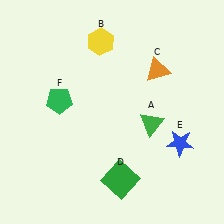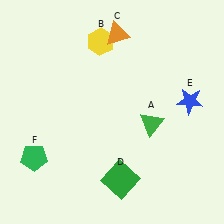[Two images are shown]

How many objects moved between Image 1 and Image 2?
3 objects moved between the two images.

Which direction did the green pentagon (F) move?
The green pentagon (F) moved down.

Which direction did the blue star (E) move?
The blue star (E) moved up.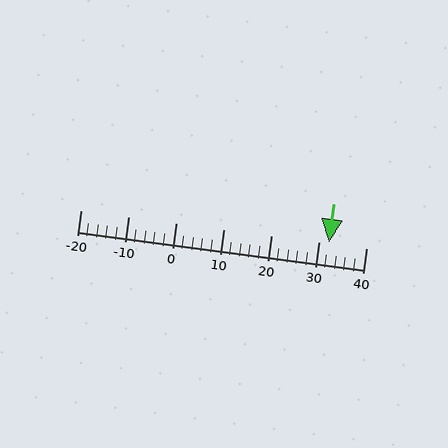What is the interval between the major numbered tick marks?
The major tick marks are spaced 10 units apart.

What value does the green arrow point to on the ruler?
The green arrow points to approximately 32.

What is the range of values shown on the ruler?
The ruler shows values from -20 to 40.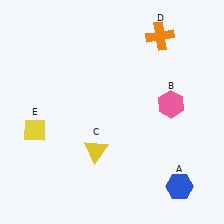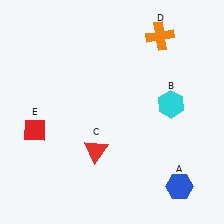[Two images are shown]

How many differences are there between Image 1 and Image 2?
There are 3 differences between the two images.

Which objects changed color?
B changed from pink to cyan. C changed from yellow to red. E changed from yellow to red.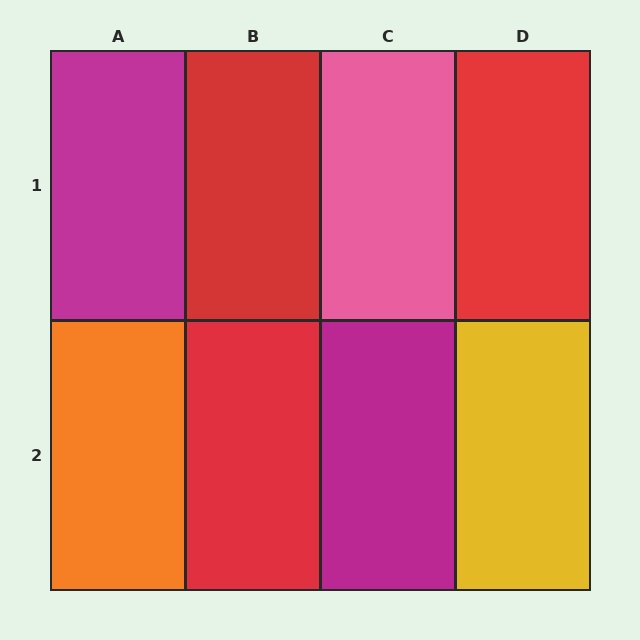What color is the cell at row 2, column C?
Magenta.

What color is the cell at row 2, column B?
Red.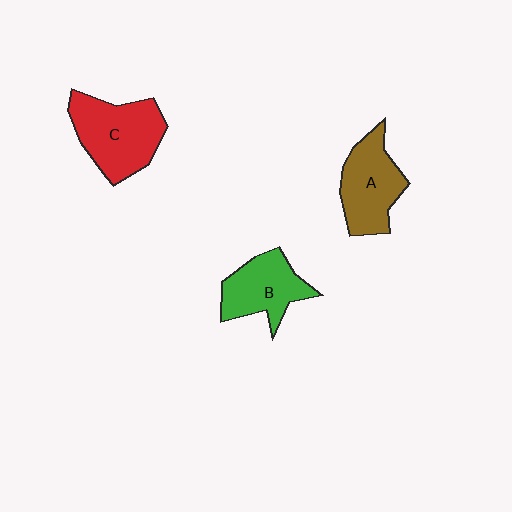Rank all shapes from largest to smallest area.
From largest to smallest: C (red), A (brown), B (green).